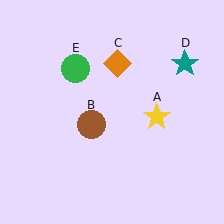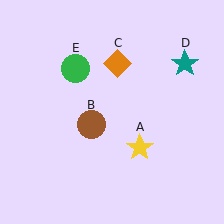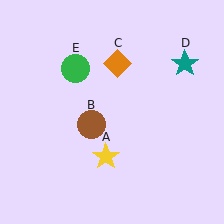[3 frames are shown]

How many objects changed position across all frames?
1 object changed position: yellow star (object A).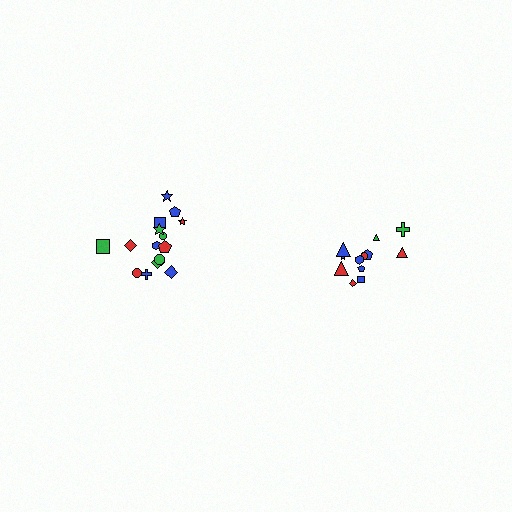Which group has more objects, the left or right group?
The left group.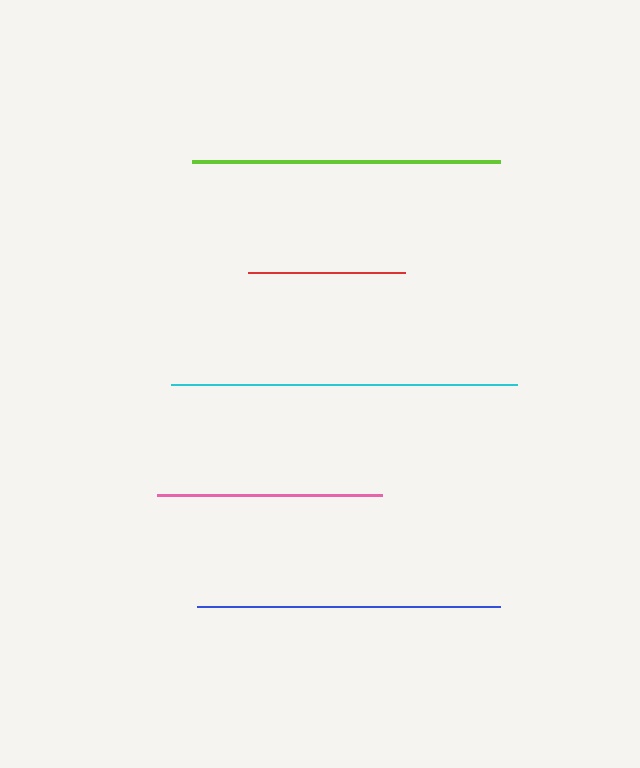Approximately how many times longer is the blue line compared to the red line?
The blue line is approximately 1.9 times the length of the red line.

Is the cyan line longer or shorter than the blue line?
The cyan line is longer than the blue line.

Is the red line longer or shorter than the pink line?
The pink line is longer than the red line.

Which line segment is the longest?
The cyan line is the longest at approximately 345 pixels.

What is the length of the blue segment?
The blue segment is approximately 303 pixels long.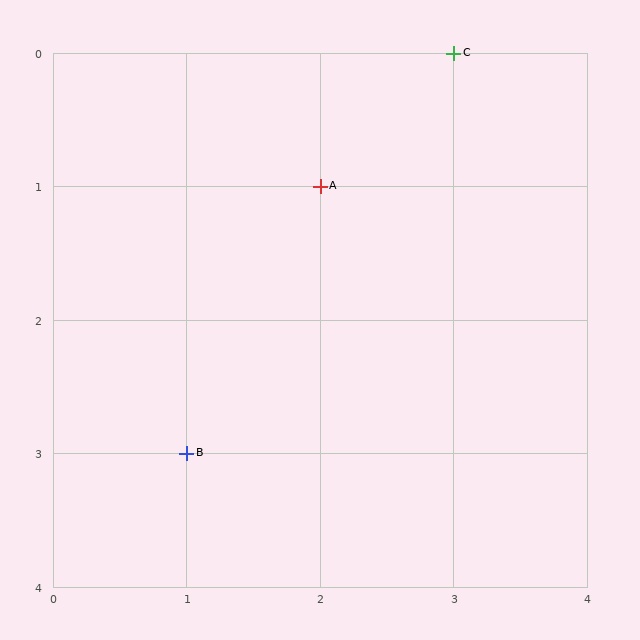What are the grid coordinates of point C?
Point C is at grid coordinates (3, 0).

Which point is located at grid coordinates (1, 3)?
Point B is at (1, 3).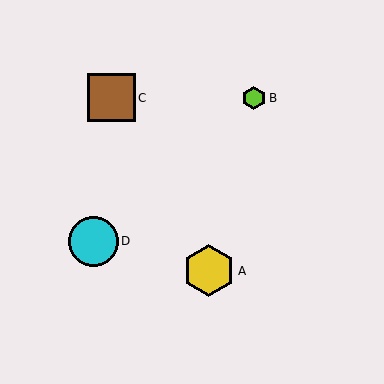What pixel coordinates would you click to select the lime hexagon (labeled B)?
Click at (254, 98) to select the lime hexagon B.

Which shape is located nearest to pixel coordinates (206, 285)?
The yellow hexagon (labeled A) at (209, 271) is nearest to that location.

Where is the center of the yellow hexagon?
The center of the yellow hexagon is at (209, 271).